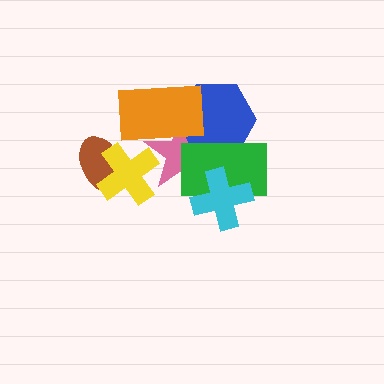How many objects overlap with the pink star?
5 objects overlap with the pink star.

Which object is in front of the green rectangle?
The cyan cross is in front of the green rectangle.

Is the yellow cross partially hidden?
Yes, it is partially covered by another shape.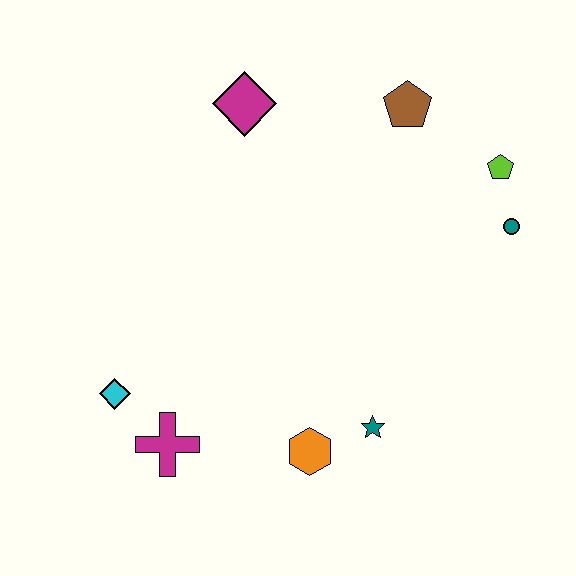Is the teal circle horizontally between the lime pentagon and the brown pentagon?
No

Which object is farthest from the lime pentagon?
The cyan diamond is farthest from the lime pentagon.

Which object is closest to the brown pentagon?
The lime pentagon is closest to the brown pentagon.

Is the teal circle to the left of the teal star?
No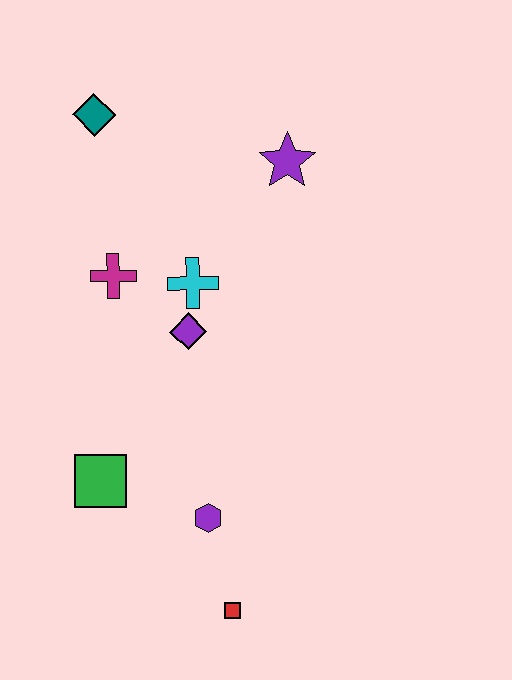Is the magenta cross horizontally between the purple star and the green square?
Yes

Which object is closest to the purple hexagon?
The red square is closest to the purple hexagon.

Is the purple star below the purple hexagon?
No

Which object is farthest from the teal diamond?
The red square is farthest from the teal diamond.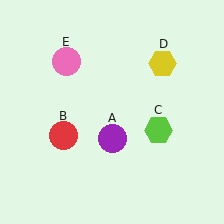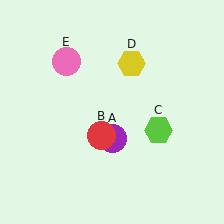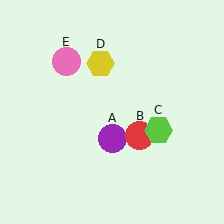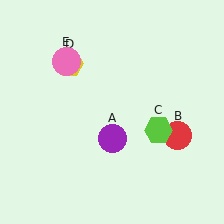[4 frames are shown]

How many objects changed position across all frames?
2 objects changed position: red circle (object B), yellow hexagon (object D).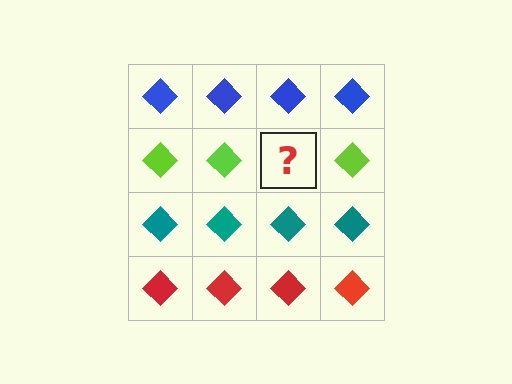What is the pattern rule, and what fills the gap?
The rule is that each row has a consistent color. The gap should be filled with a lime diamond.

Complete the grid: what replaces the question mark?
The question mark should be replaced with a lime diamond.